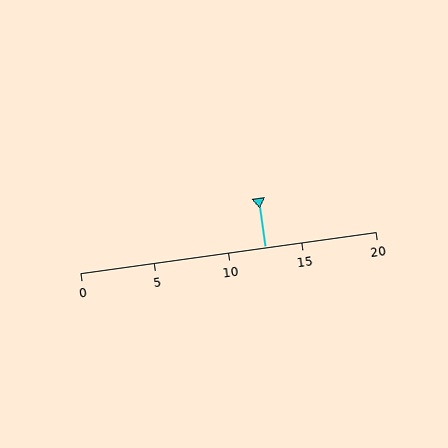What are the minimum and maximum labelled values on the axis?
The axis runs from 0 to 20.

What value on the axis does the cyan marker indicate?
The marker indicates approximately 12.5.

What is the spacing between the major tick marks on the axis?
The major ticks are spaced 5 apart.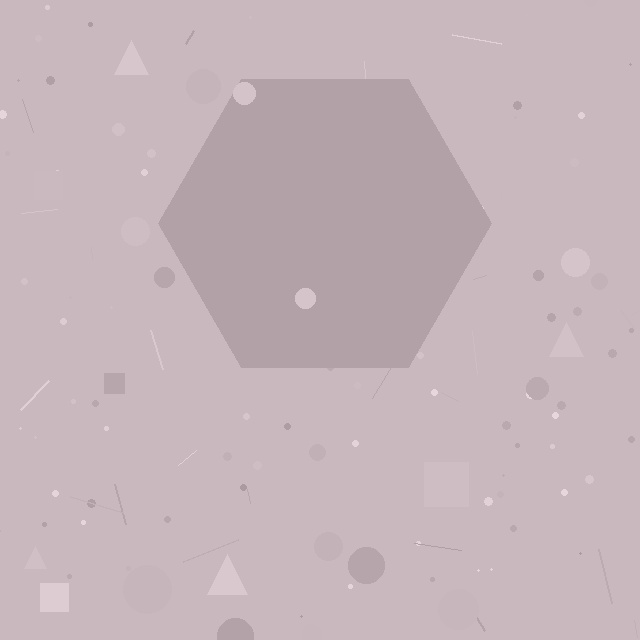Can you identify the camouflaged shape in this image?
The camouflaged shape is a hexagon.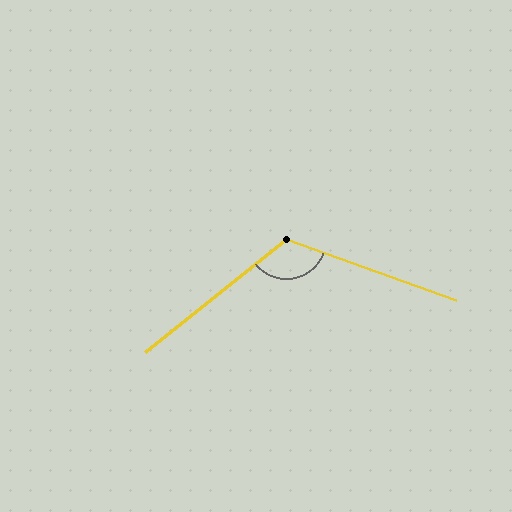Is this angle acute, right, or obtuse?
It is obtuse.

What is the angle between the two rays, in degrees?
Approximately 122 degrees.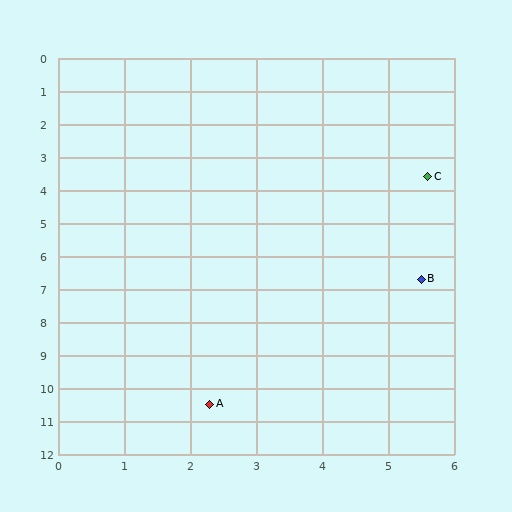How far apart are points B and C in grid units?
Points B and C are about 3.1 grid units apart.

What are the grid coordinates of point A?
Point A is at approximately (2.3, 10.5).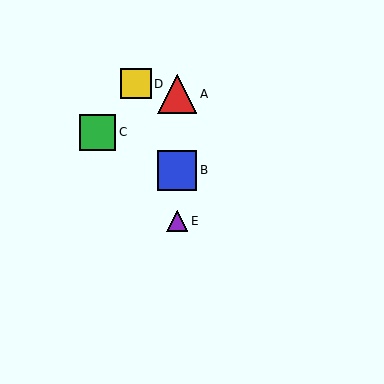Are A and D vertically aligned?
No, A is at x≈177 and D is at x≈136.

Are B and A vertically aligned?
Yes, both are at x≈177.